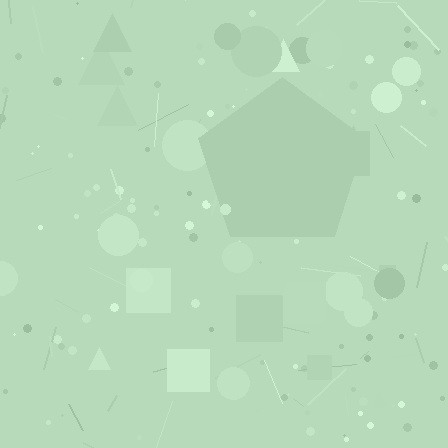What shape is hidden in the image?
A pentagon is hidden in the image.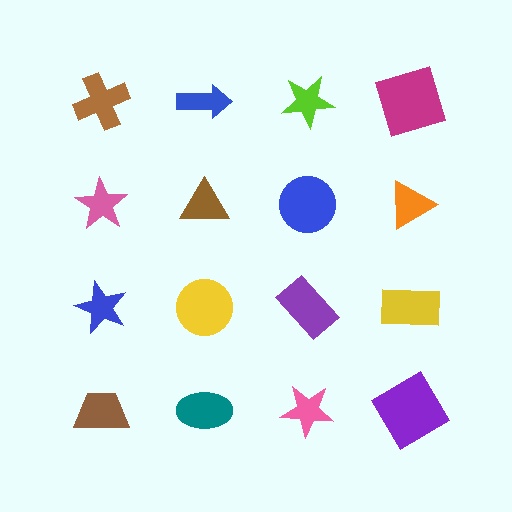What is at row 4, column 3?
A pink star.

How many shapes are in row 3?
4 shapes.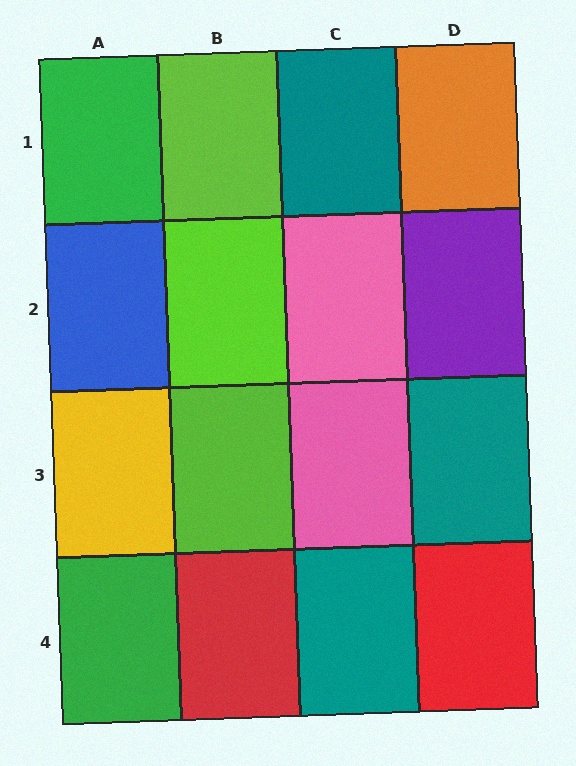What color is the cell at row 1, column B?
Lime.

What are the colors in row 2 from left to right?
Blue, lime, pink, purple.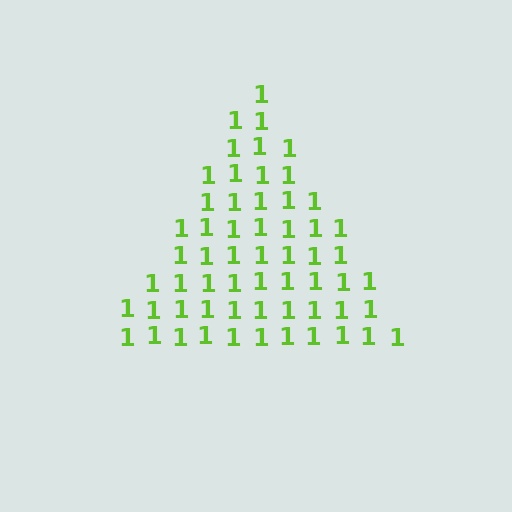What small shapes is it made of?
It is made of small digit 1's.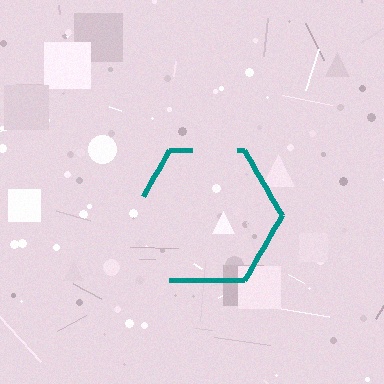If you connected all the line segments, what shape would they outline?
They would outline a hexagon.